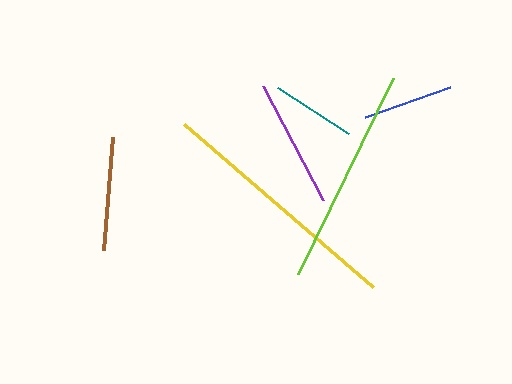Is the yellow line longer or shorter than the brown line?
The yellow line is longer than the brown line.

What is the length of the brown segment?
The brown segment is approximately 114 pixels long.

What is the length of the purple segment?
The purple segment is approximately 129 pixels long.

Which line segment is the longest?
The yellow line is the longest at approximately 249 pixels.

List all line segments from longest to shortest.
From longest to shortest: yellow, lime, purple, brown, blue, teal.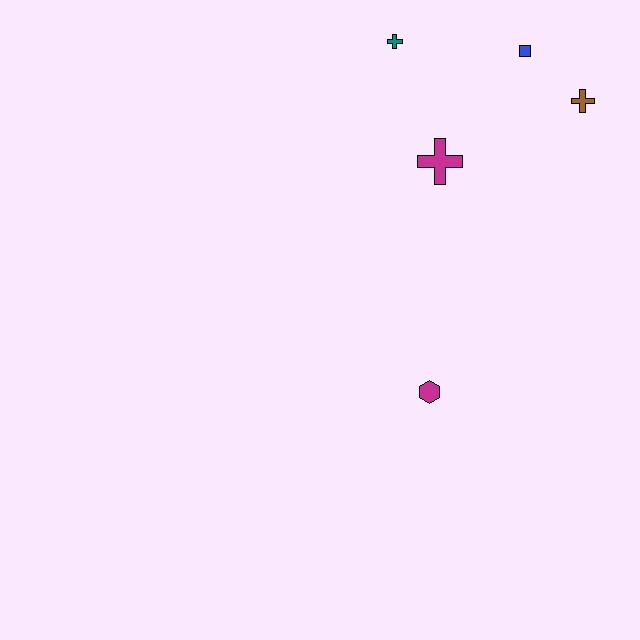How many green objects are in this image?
There are no green objects.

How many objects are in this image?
There are 5 objects.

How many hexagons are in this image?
There is 1 hexagon.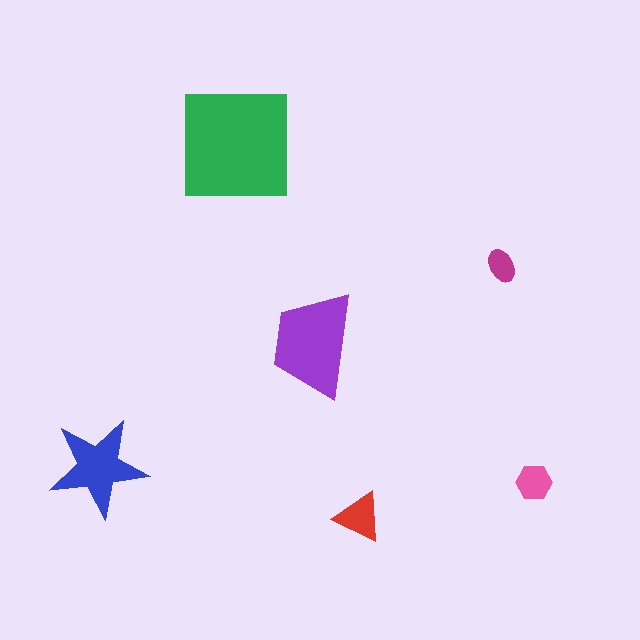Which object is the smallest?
The magenta ellipse.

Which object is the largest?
The green square.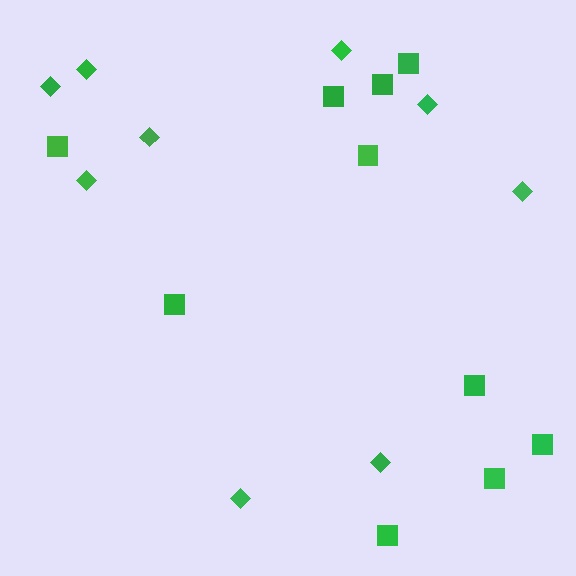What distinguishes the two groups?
There are 2 groups: one group of squares (10) and one group of diamonds (9).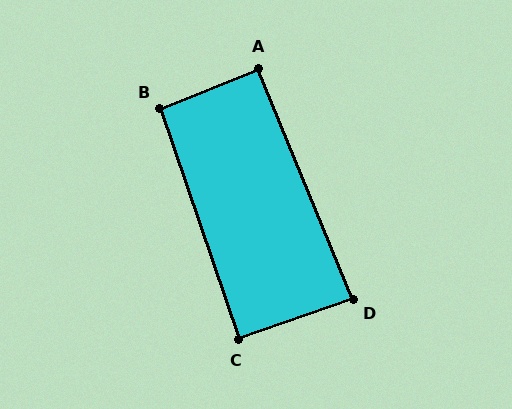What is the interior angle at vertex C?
Approximately 90 degrees (approximately right).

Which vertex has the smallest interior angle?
D, at approximately 87 degrees.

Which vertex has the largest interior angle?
B, at approximately 93 degrees.